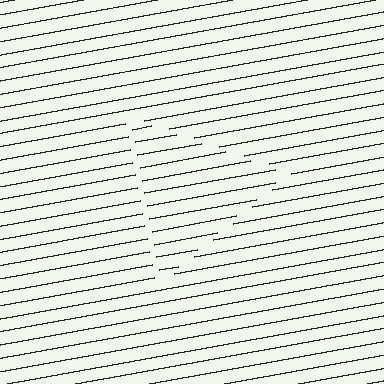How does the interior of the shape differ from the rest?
The interior of the shape contains the same grating, shifted by half a period — the contour is defined by the phase discontinuity where line-ends from the inner and outer gratings abut.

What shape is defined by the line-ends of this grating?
An illusory triangle. The interior of the shape contains the same grating, shifted by half a period — the contour is defined by the phase discontinuity where line-ends from the inner and outer gratings abut.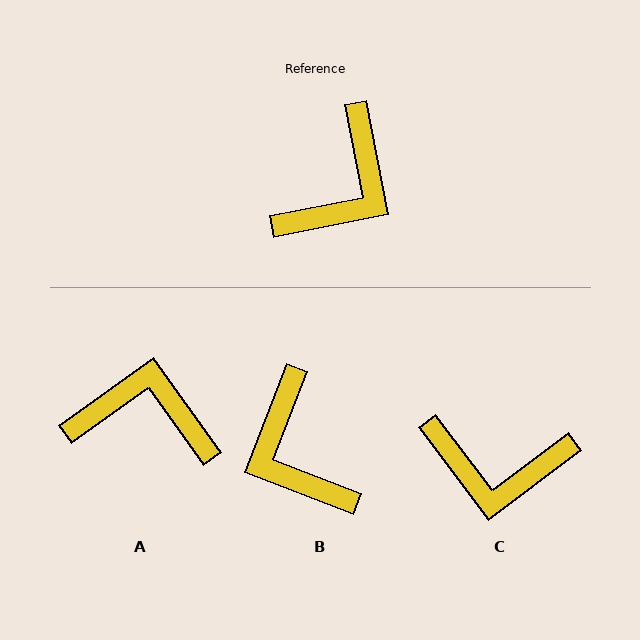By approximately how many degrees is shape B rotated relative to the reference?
Approximately 122 degrees clockwise.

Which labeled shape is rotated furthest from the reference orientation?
B, about 122 degrees away.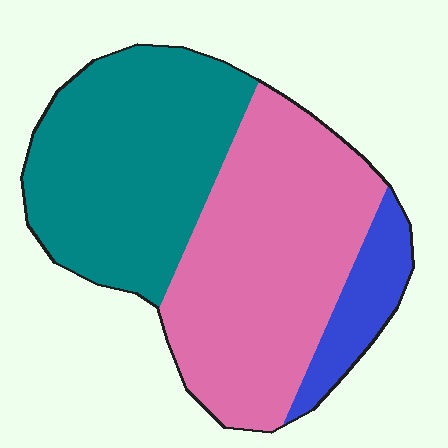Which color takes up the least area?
Blue, at roughly 10%.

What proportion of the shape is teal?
Teal covers around 40% of the shape.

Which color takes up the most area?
Pink, at roughly 50%.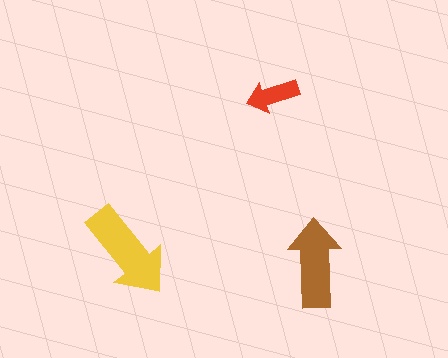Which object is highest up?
The red arrow is topmost.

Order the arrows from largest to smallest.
the yellow one, the brown one, the red one.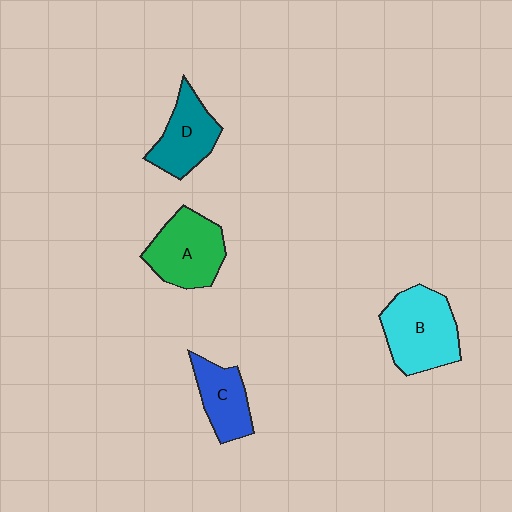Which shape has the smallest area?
Shape C (blue).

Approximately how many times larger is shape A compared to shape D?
Approximately 1.2 times.